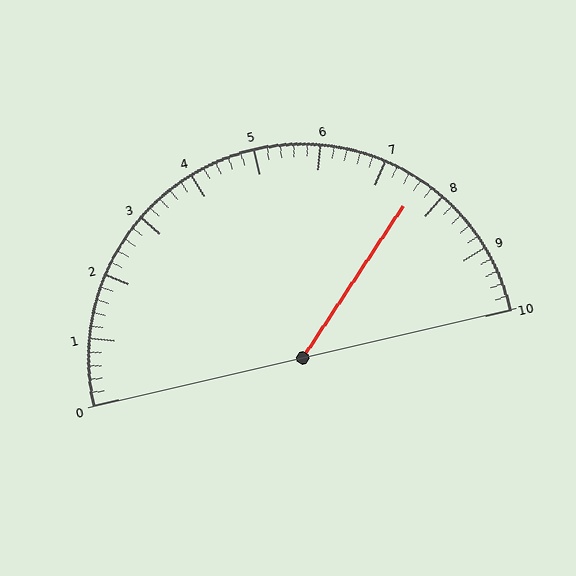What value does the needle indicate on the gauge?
The needle indicates approximately 7.6.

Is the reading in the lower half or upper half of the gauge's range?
The reading is in the upper half of the range (0 to 10).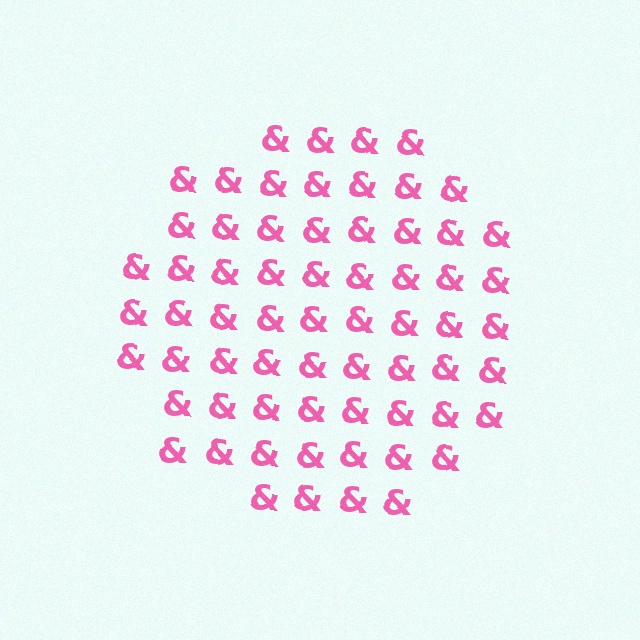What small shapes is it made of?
It is made of small ampersands.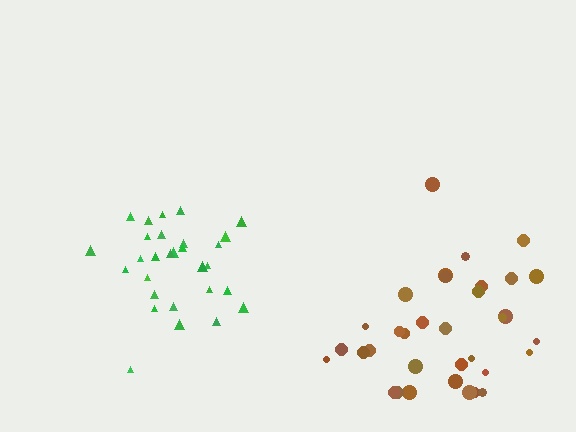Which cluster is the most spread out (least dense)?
Brown.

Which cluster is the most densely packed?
Green.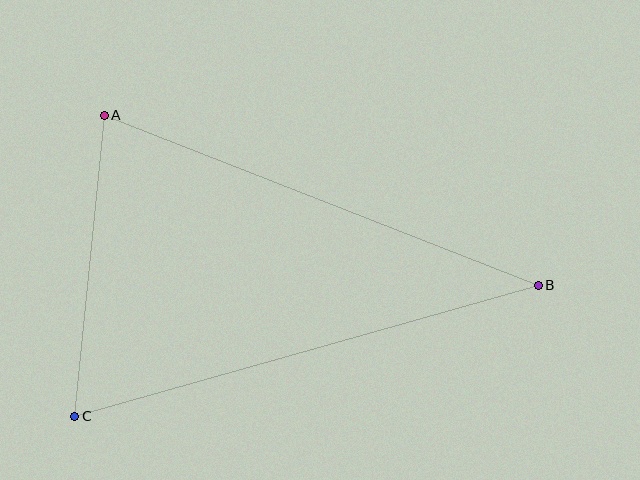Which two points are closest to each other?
Points A and C are closest to each other.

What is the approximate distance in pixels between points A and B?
The distance between A and B is approximately 466 pixels.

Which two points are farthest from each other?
Points B and C are farthest from each other.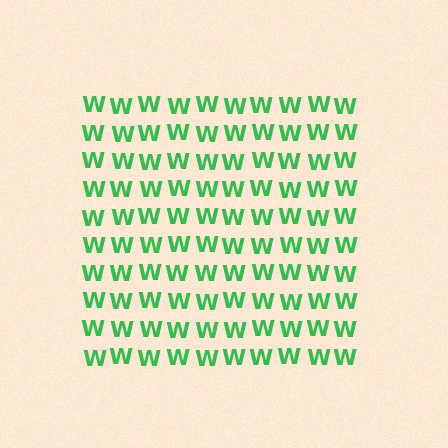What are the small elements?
The small elements are letter W's.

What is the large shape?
The large shape is a square.